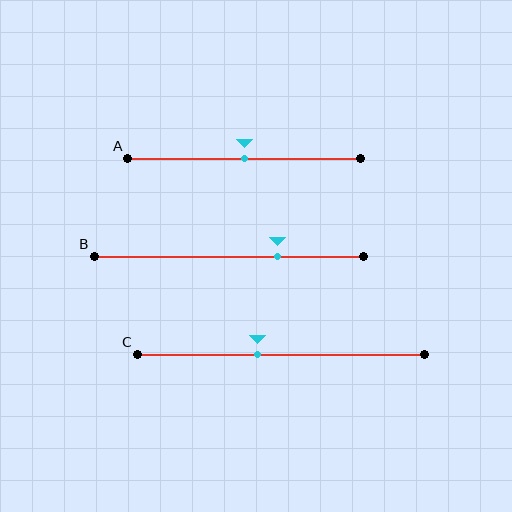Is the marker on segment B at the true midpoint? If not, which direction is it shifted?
No, the marker on segment B is shifted to the right by about 18% of the segment length.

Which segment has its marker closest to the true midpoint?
Segment A has its marker closest to the true midpoint.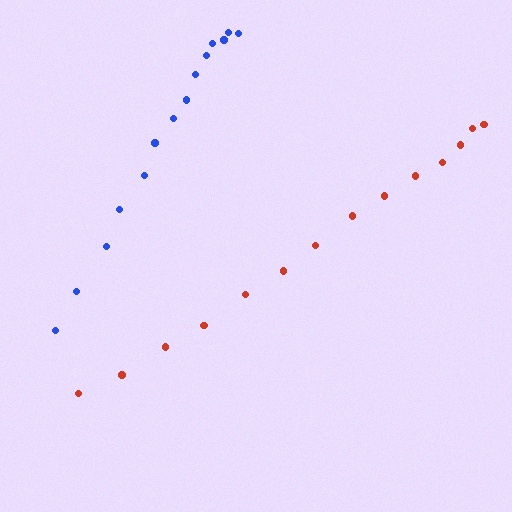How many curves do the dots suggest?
There are 2 distinct paths.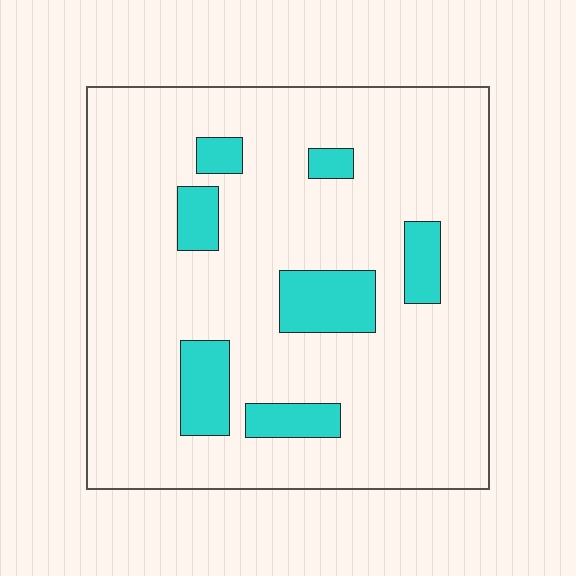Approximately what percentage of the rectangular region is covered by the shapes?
Approximately 15%.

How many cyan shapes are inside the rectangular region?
7.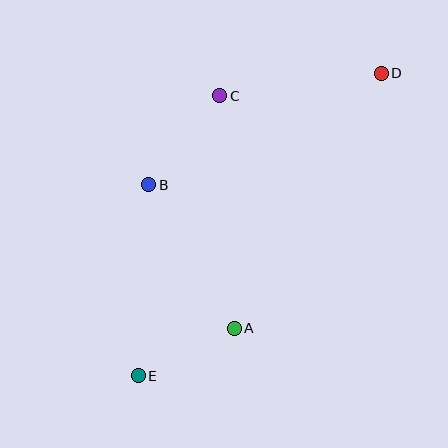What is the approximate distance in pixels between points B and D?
The distance between B and D is approximately 257 pixels.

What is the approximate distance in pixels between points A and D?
The distance between A and D is approximately 294 pixels.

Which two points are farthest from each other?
Points D and E are farthest from each other.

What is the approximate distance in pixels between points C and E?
The distance between C and E is approximately 291 pixels.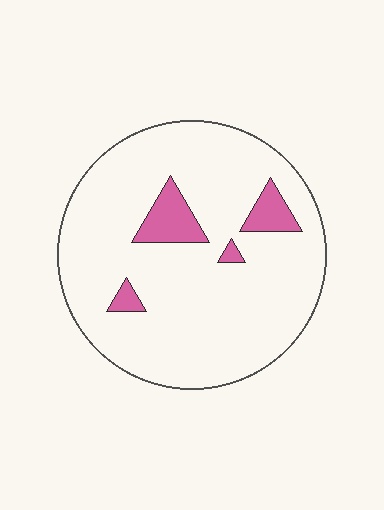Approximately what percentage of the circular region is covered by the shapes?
Approximately 10%.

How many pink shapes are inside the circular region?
4.